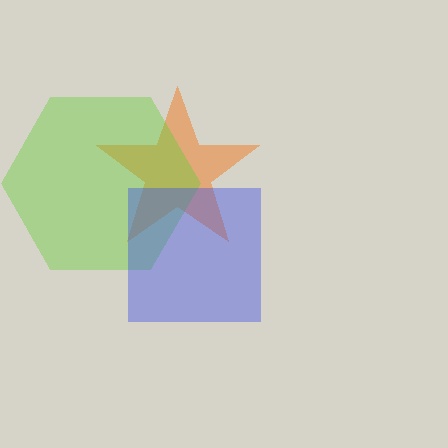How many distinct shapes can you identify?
There are 3 distinct shapes: an orange star, a lime hexagon, a blue square.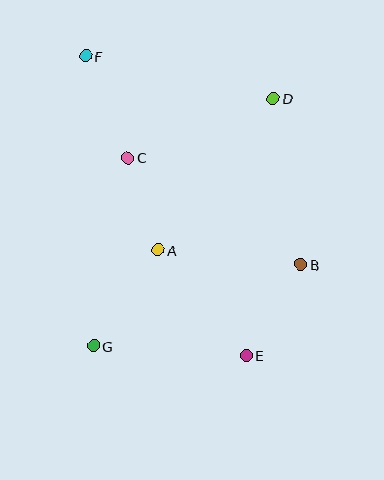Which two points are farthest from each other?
Points E and F are farthest from each other.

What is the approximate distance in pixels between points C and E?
The distance between C and E is approximately 230 pixels.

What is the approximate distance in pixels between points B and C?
The distance between B and C is approximately 203 pixels.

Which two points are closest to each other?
Points A and C are closest to each other.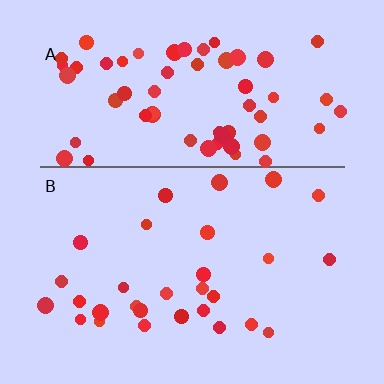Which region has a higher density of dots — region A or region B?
A (the top).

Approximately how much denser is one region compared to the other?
Approximately 2.2× — region A over region B.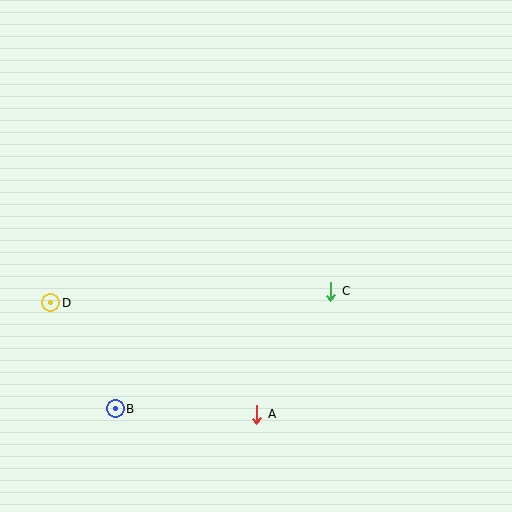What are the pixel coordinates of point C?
Point C is at (331, 291).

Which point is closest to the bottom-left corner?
Point B is closest to the bottom-left corner.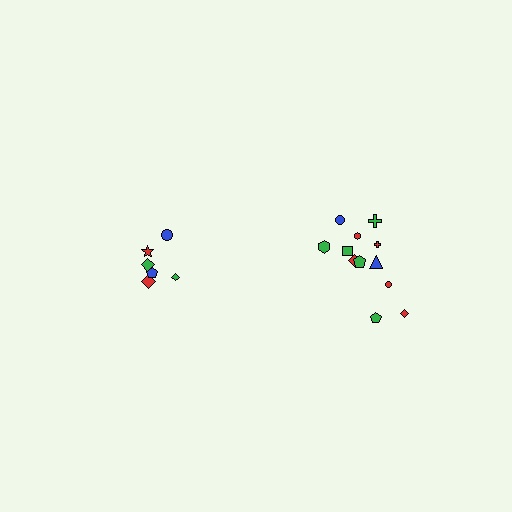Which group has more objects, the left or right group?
The right group.